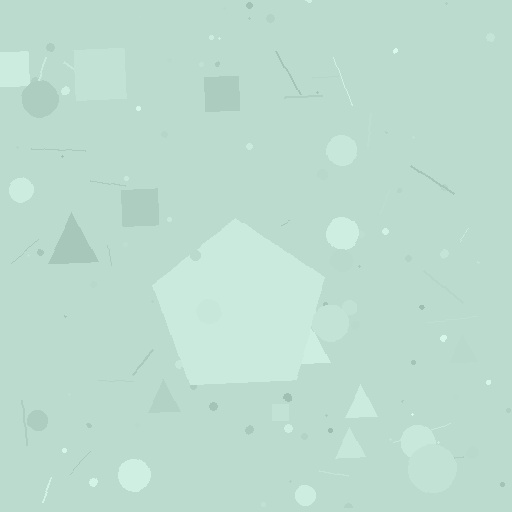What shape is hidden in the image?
A pentagon is hidden in the image.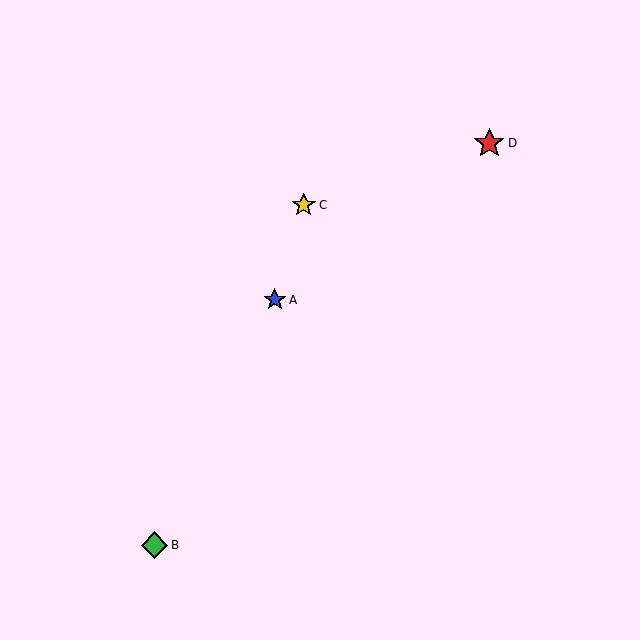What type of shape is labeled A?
Shape A is a blue star.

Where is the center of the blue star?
The center of the blue star is at (275, 300).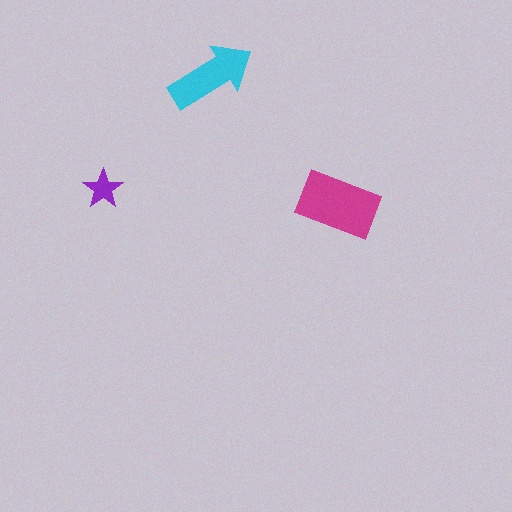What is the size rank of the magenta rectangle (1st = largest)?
1st.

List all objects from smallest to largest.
The purple star, the cyan arrow, the magenta rectangle.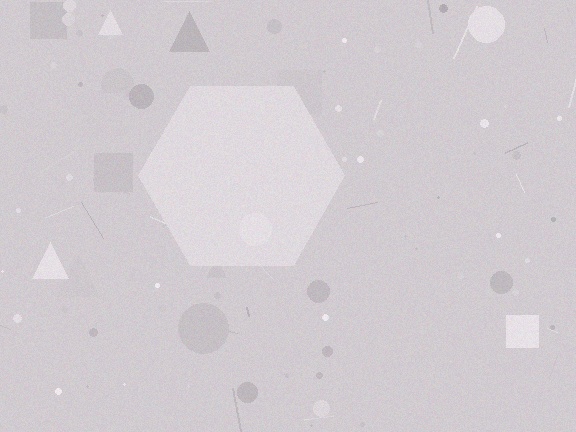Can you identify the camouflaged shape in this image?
The camouflaged shape is a hexagon.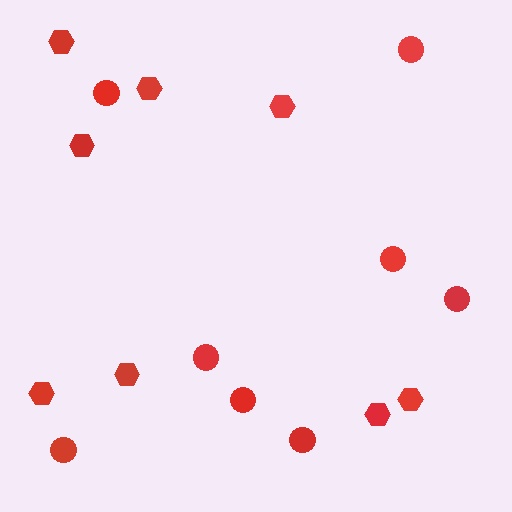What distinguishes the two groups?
There are 2 groups: one group of hexagons (8) and one group of circles (8).